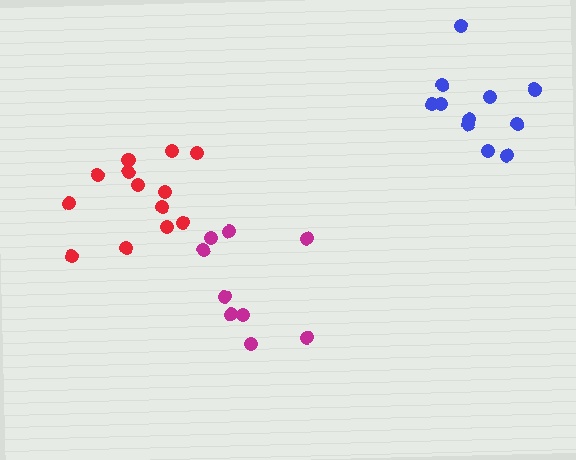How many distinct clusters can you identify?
There are 3 distinct clusters.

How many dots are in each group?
Group 1: 13 dots, Group 2: 11 dots, Group 3: 9 dots (33 total).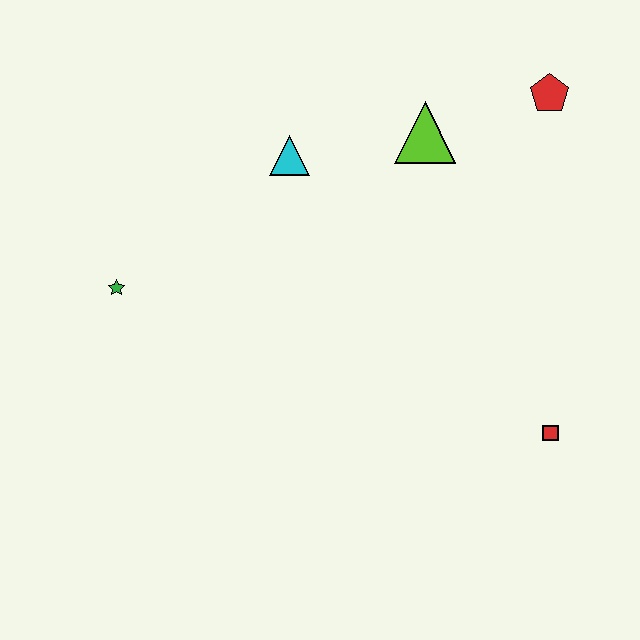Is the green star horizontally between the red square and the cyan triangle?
No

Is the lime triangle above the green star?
Yes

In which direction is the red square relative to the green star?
The red square is to the right of the green star.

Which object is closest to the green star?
The cyan triangle is closest to the green star.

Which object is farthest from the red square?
The green star is farthest from the red square.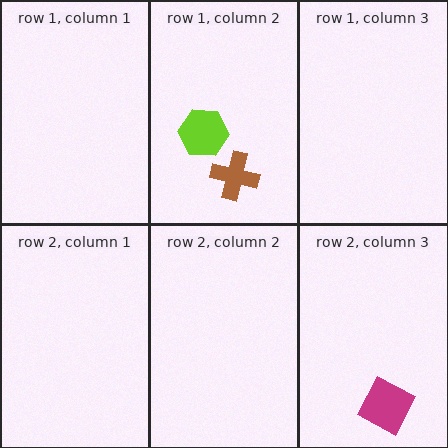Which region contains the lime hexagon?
The row 1, column 2 region.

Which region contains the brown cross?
The row 1, column 2 region.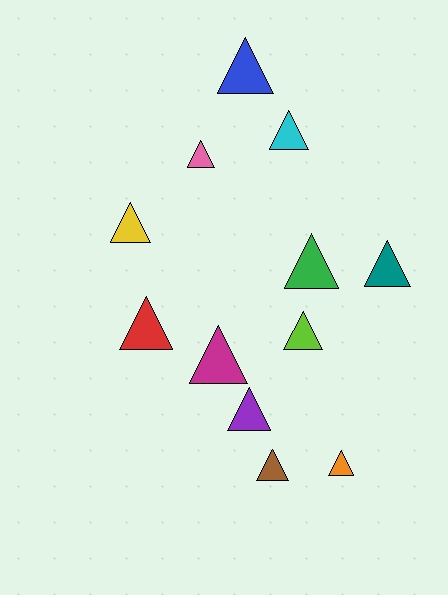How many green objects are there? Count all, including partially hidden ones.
There is 1 green object.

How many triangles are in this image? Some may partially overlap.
There are 12 triangles.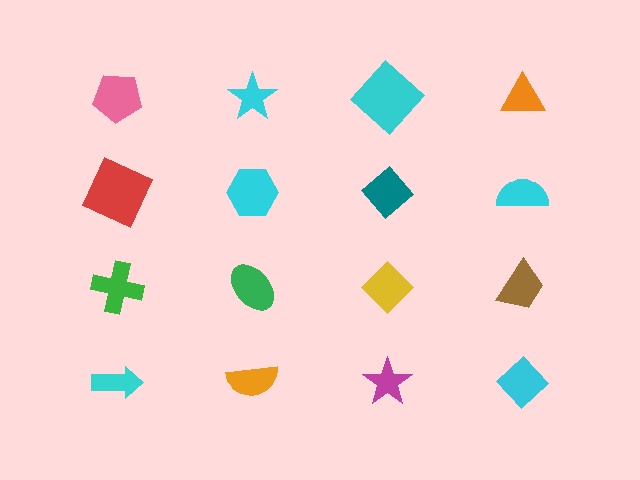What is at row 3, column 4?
A brown trapezoid.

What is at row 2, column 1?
A red square.